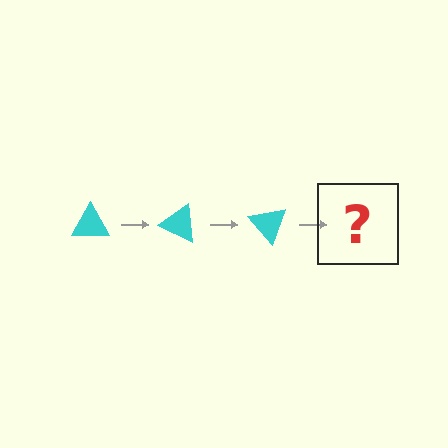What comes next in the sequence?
The next element should be a cyan triangle rotated 75 degrees.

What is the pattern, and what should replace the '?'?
The pattern is that the triangle rotates 25 degrees each step. The '?' should be a cyan triangle rotated 75 degrees.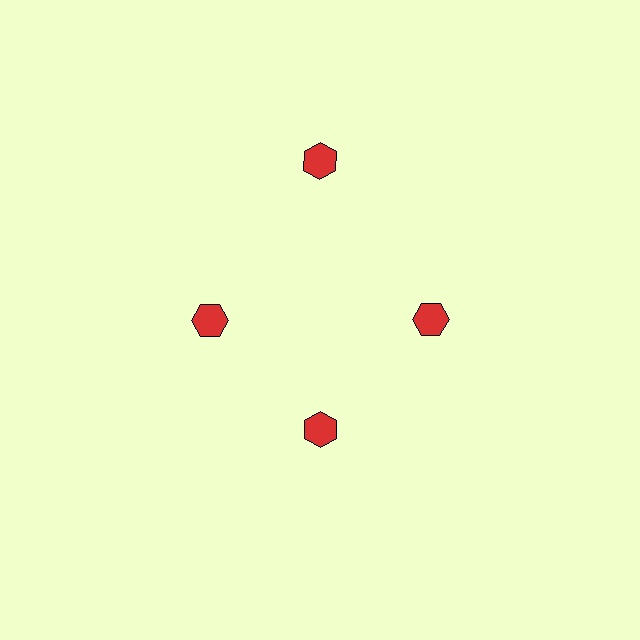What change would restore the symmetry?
The symmetry would be restored by moving it inward, back onto the ring so that all 4 hexagons sit at equal angles and equal distance from the center.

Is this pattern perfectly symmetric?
No. The 4 red hexagons are arranged in a ring, but one element near the 12 o'clock position is pushed outward from the center, breaking the 4-fold rotational symmetry.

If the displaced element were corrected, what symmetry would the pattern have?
It would have 4-fold rotational symmetry — the pattern would map onto itself every 90 degrees.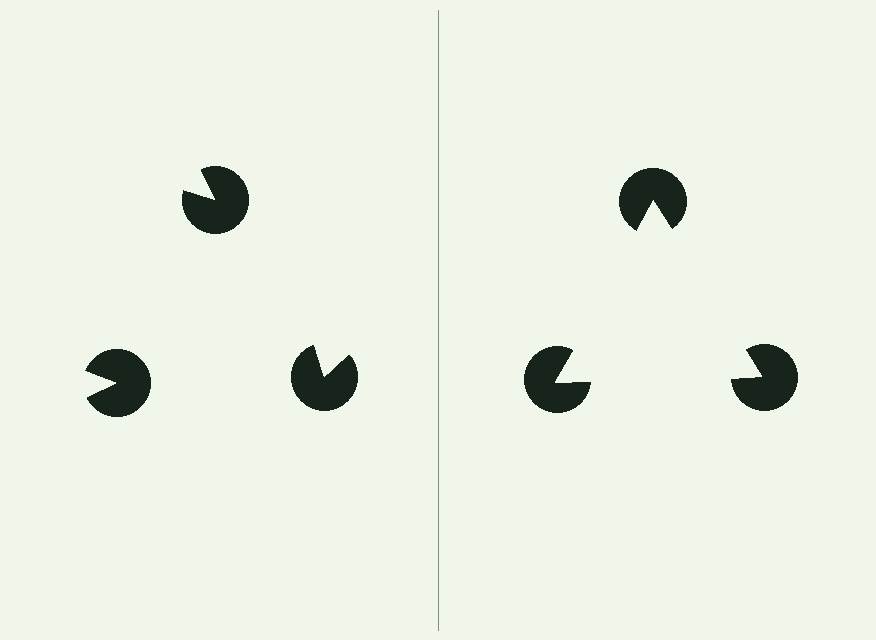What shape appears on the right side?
An illusory triangle.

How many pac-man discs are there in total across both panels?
6 — 3 on each side.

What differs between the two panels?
The pac-man discs are positioned identically on both sides; only the wedge orientations differ. On the right they align to a triangle; on the left they are misaligned.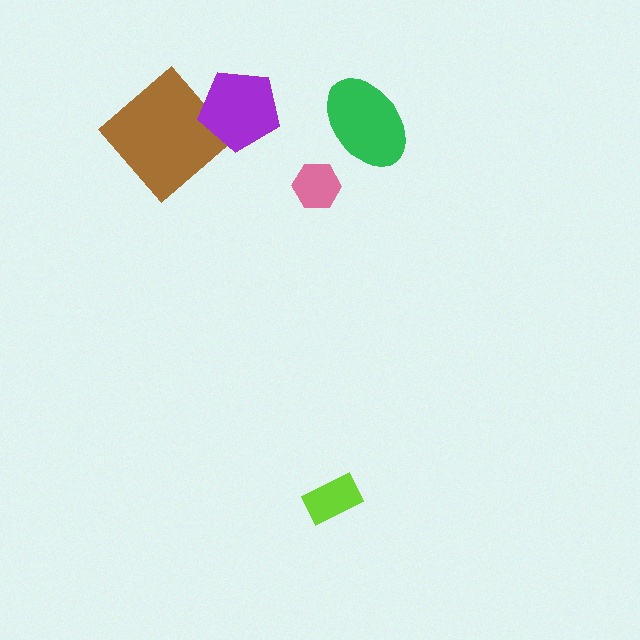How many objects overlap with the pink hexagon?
0 objects overlap with the pink hexagon.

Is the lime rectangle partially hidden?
No, no other shape covers it.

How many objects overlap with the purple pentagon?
1 object overlaps with the purple pentagon.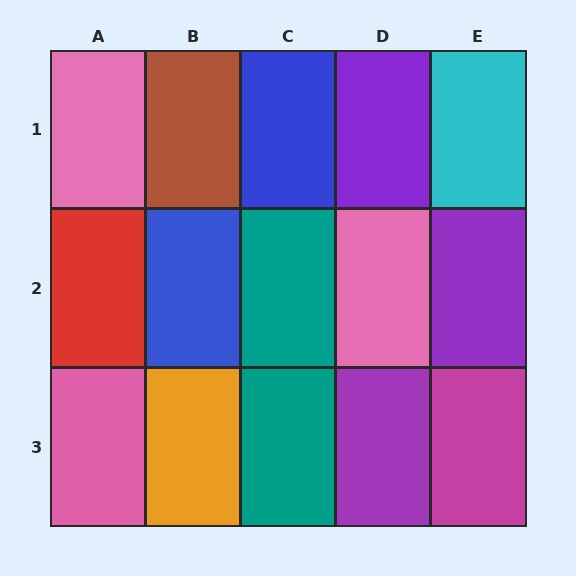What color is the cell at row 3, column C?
Teal.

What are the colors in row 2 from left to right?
Red, blue, teal, pink, purple.